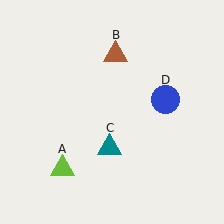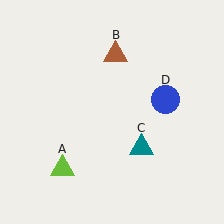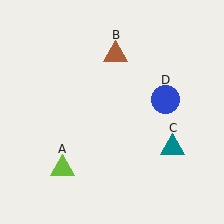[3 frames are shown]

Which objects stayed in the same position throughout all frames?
Lime triangle (object A) and brown triangle (object B) and blue circle (object D) remained stationary.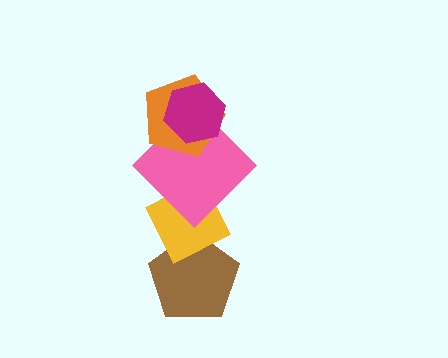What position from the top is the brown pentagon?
The brown pentagon is 5th from the top.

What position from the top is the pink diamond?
The pink diamond is 3rd from the top.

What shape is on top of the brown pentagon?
The yellow diamond is on top of the brown pentagon.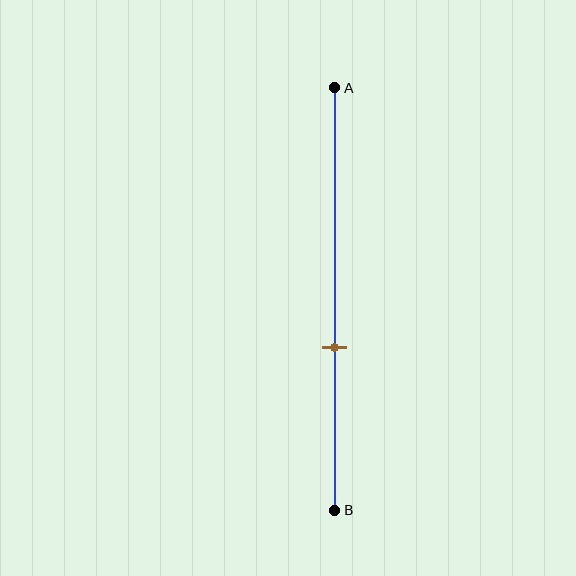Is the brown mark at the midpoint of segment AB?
No, the mark is at about 60% from A, not at the 50% midpoint.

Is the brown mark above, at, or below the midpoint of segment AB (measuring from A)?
The brown mark is below the midpoint of segment AB.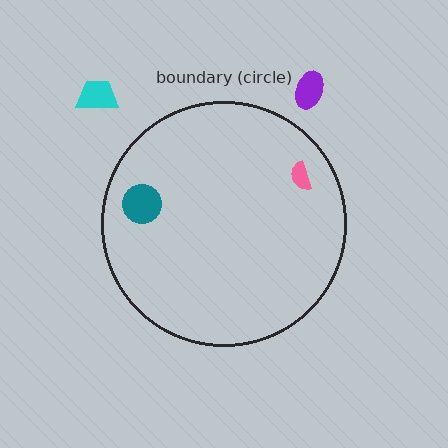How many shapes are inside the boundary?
2 inside, 2 outside.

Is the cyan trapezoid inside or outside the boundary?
Outside.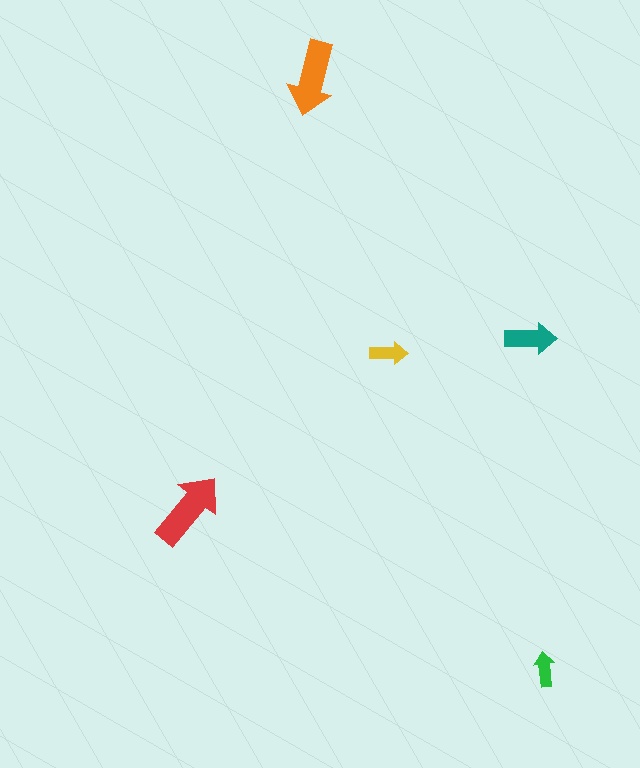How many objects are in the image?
There are 5 objects in the image.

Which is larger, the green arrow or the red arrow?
The red one.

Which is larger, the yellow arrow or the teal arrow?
The teal one.